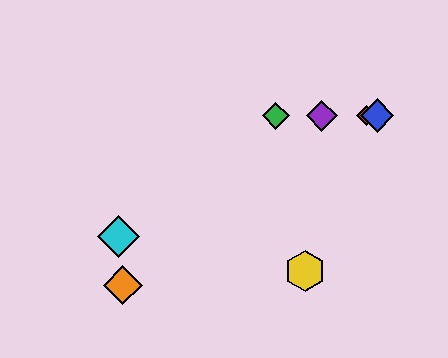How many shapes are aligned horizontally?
4 shapes (the red diamond, the blue diamond, the green diamond, the purple diamond) are aligned horizontally.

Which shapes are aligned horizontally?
The red diamond, the blue diamond, the green diamond, the purple diamond are aligned horizontally.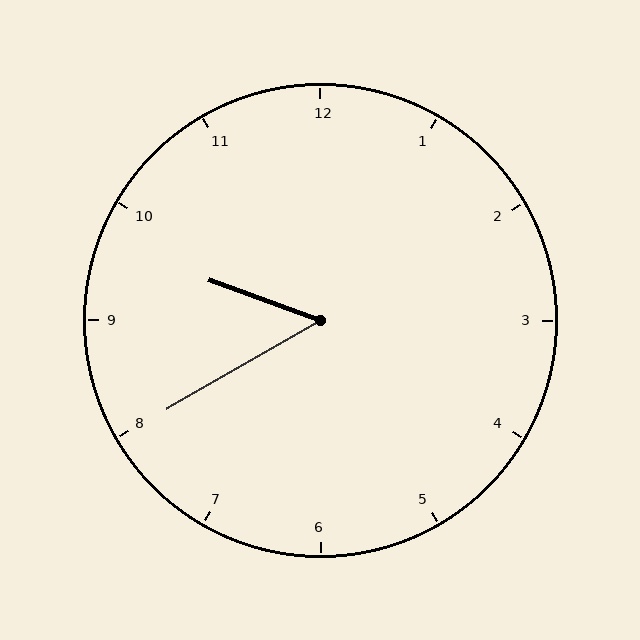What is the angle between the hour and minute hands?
Approximately 50 degrees.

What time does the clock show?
9:40.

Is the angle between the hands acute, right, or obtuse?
It is acute.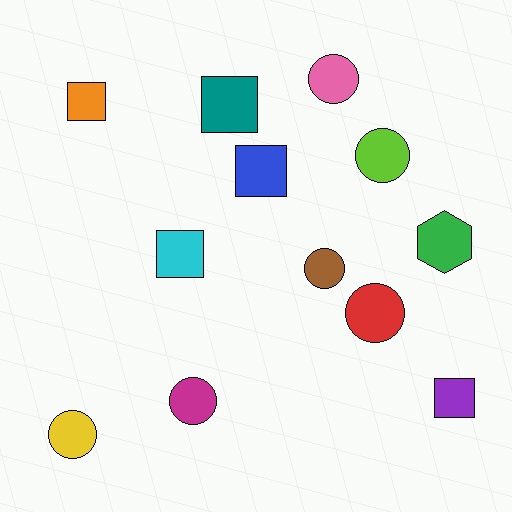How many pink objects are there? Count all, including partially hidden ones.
There is 1 pink object.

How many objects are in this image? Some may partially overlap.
There are 12 objects.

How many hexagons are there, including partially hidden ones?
There is 1 hexagon.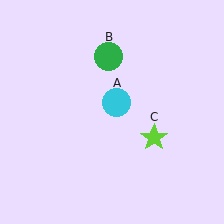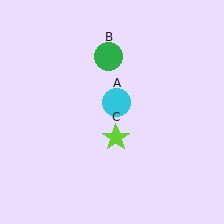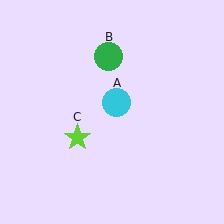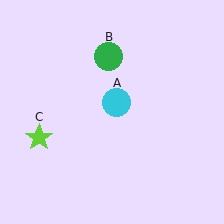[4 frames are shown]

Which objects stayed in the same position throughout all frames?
Cyan circle (object A) and green circle (object B) remained stationary.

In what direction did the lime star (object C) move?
The lime star (object C) moved left.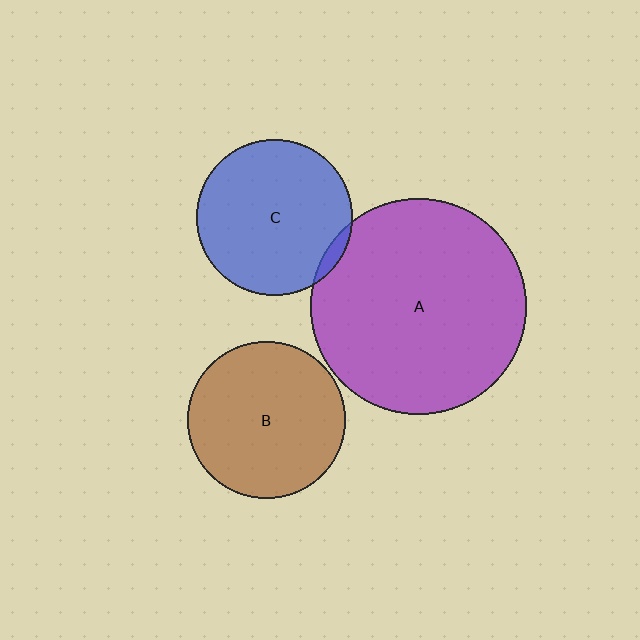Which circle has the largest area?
Circle A (purple).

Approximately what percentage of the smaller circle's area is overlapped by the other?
Approximately 5%.